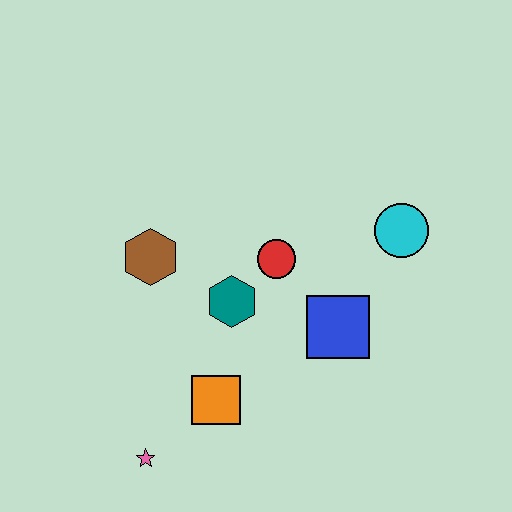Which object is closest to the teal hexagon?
The red circle is closest to the teal hexagon.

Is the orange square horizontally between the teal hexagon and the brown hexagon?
Yes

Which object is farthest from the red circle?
The pink star is farthest from the red circle.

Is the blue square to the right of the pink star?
Yes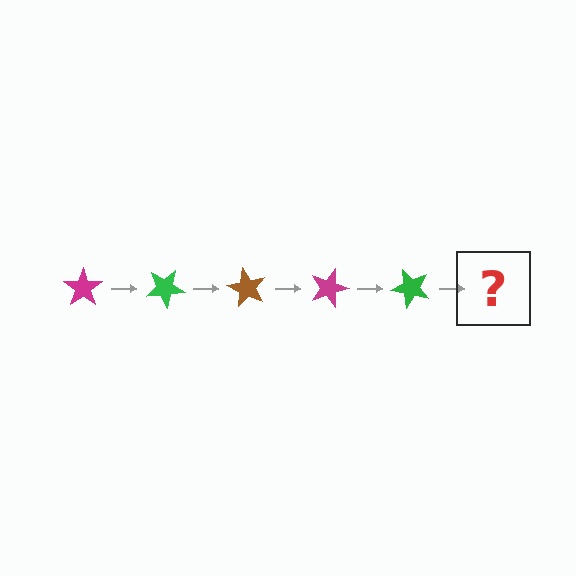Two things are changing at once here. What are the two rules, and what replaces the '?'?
The two rules are that it rotates 30 degrees each step and the color cycles through magenta, green, and brown. The '?' should be a brown star, rotated 150 degrees from the start.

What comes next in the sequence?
The next element should be a brown star, rotated 150 degrees from the start.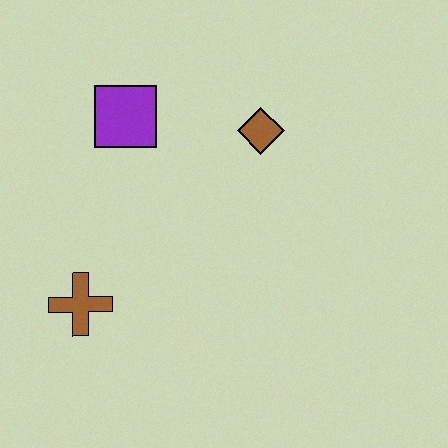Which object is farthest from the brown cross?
The brown diamond is farthest from the brown cross.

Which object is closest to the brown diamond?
The purple square is closest to the brown diamond.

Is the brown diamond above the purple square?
No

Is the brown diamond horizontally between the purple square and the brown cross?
No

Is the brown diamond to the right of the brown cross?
Yes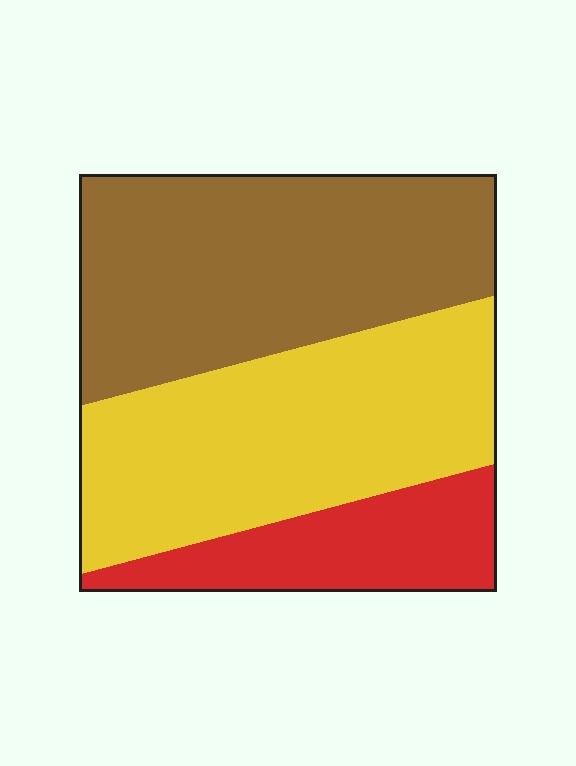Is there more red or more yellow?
Yellow.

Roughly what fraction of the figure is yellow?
Yellow takes up about two fifths (2/5) of the figure.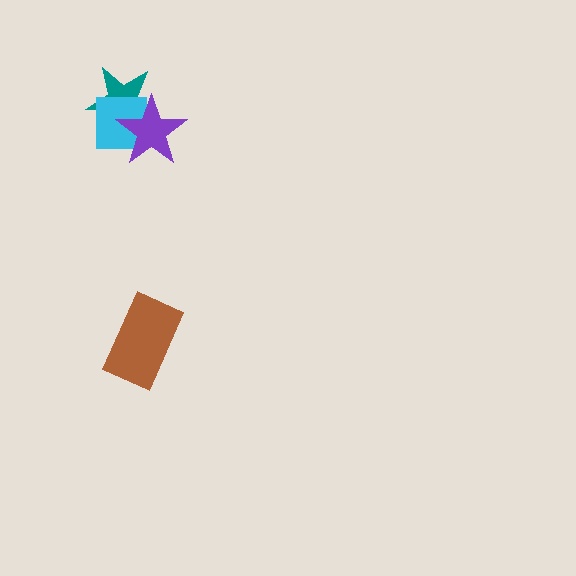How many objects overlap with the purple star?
2 objects overlap with the purple star.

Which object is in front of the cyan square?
The purple star is in front of the cyan square.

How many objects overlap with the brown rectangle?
0 objects overlap with the brown rectangle.